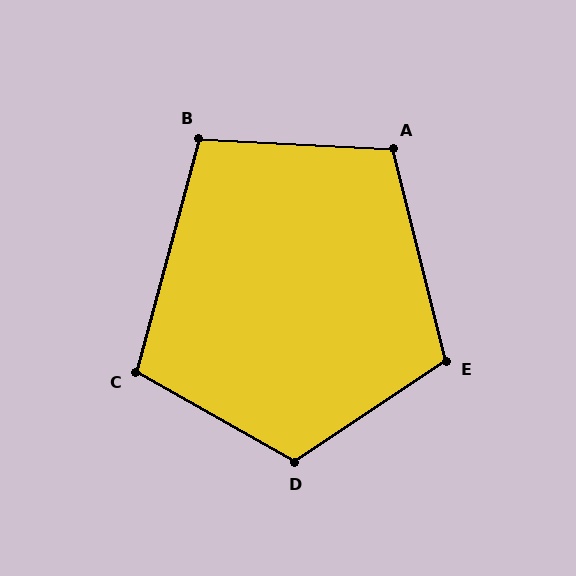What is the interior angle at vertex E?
Approximately 110 degrees (obtuse).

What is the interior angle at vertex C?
Approximately 104 degrees (obtuse).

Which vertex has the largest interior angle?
D, at approximately 117 degrees.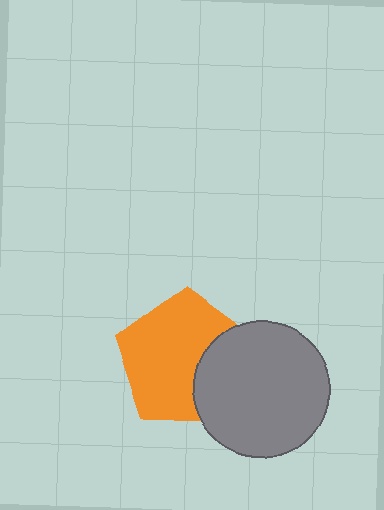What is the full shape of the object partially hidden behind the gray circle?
The partially hidden object is an orange pentagon.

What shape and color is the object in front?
The object in front is a gray circle.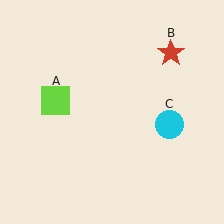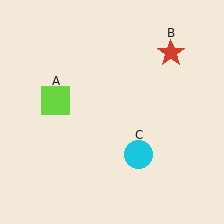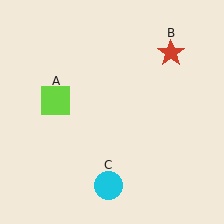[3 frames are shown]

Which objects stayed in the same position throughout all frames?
Lime square (object A) and red star (object B) remained stationary.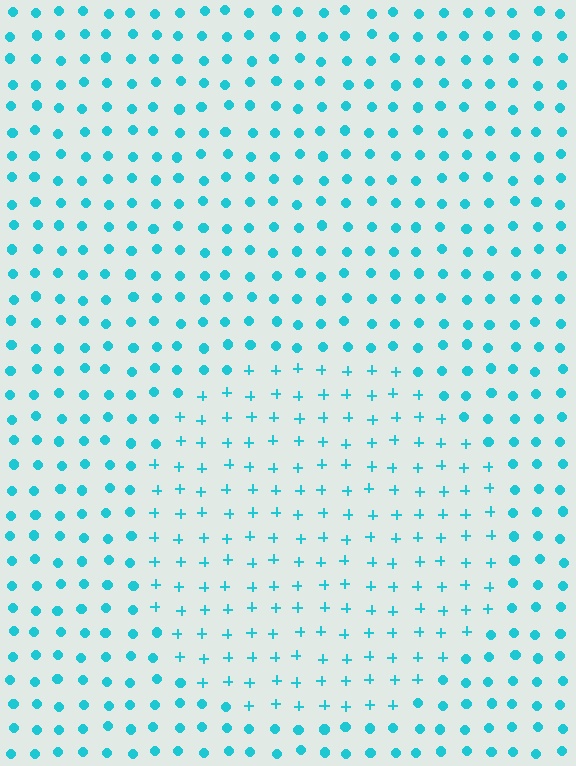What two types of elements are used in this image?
The image uses plus signs inside the circle region and circles outside it.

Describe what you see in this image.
The image is filled with small cyan elements arranged in a uniform grid. A circle-shaped region contains plus signs, while the surrounding area contains circles. The boundary is defined purely by the change in element shape.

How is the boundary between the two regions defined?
The boundary is defined by a change in element shape: plus signs inside vs. circles outside. All elements share the same color and spacing.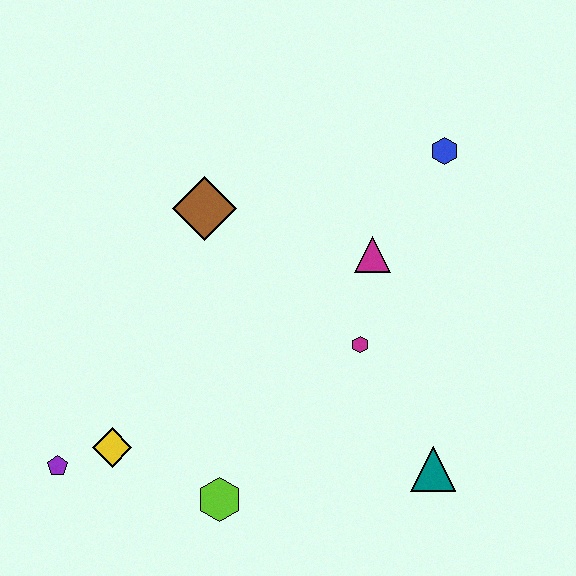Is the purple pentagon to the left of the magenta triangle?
Yes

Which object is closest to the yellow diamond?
The purple pentagon is closest to the yellow diamond.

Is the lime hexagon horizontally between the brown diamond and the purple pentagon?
No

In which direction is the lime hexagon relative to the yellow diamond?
The lime hexagon is to the right of the yellow diamond.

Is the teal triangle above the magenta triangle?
No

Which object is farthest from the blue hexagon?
The purple pentagon is farthest from the blue hexagon.